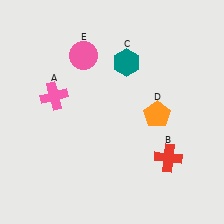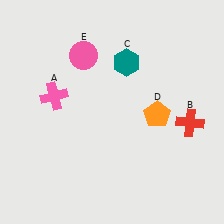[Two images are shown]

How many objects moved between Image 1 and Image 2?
1 object moved between the two images.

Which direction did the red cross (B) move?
The red cross (B) moved up.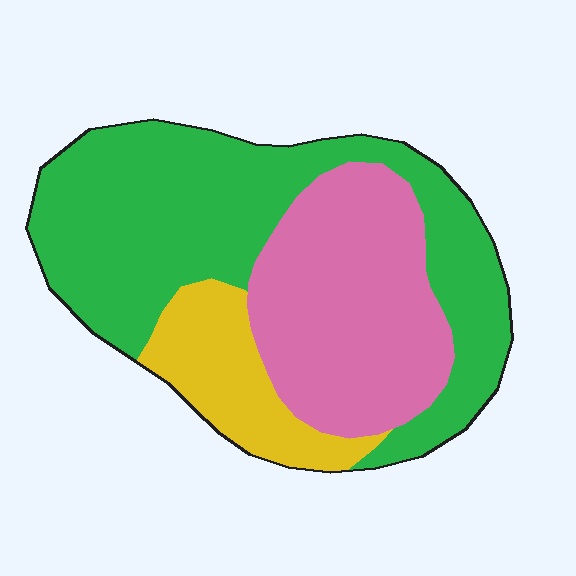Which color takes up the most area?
Green, at roughly 50%.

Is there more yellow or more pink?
Pink.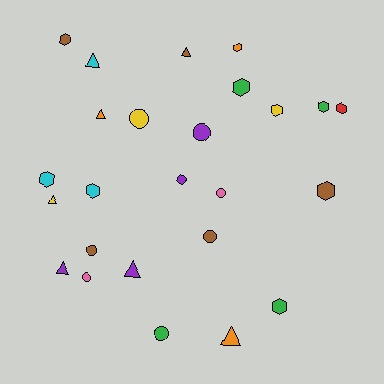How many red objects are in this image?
There is 1 red object.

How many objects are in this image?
There are 25 objects.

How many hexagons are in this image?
There are 10 hexagons.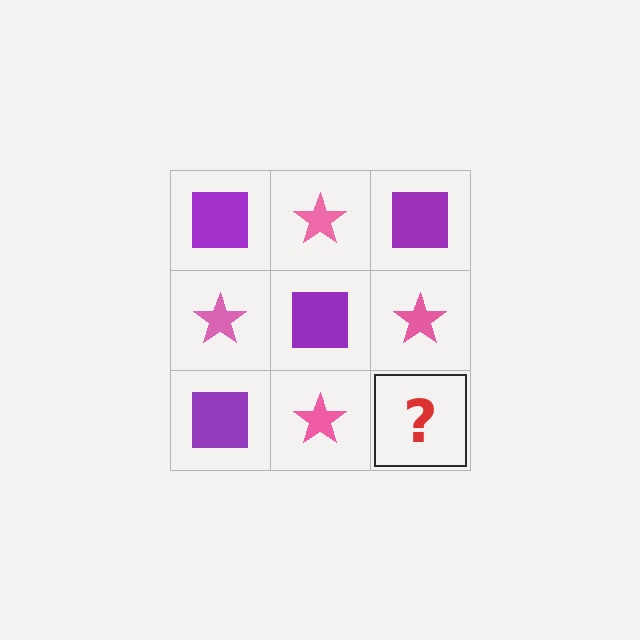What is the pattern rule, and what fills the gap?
The rule is that it alternates purple square and pink star in a checkerboard pattern. The gap should be filled with a purple square.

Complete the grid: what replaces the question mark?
The question mark should be replaced with a purple square.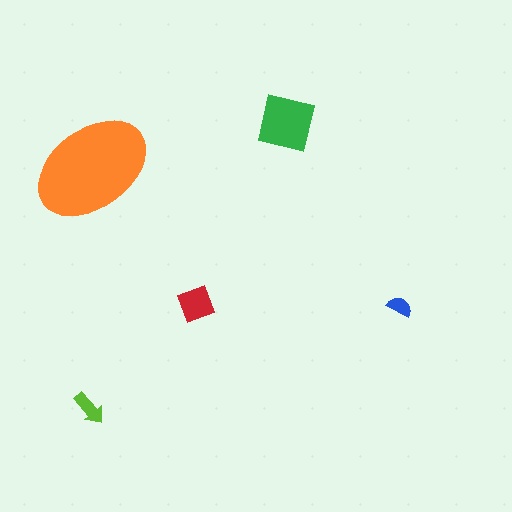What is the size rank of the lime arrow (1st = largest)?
4th.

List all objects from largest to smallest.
The orange ellipse, the green square, the red square, the lime arrow, the blue semicircle.